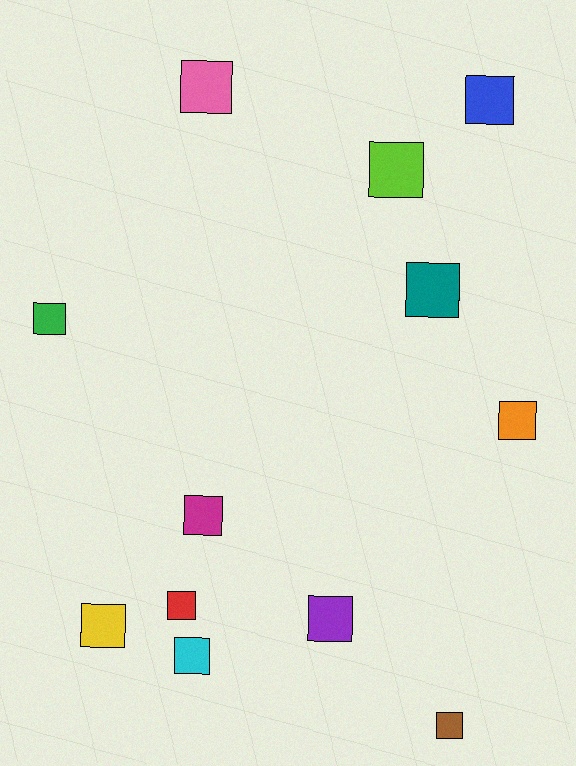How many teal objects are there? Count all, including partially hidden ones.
There is 1 teal object.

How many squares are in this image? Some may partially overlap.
There are 12 squares.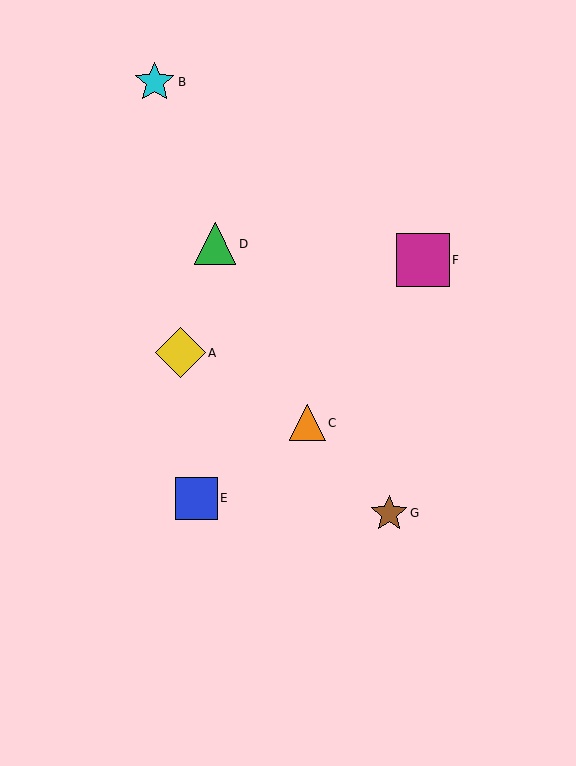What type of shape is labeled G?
Shape G is a brown star.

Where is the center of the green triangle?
The center of the green triangle is at (215, 244).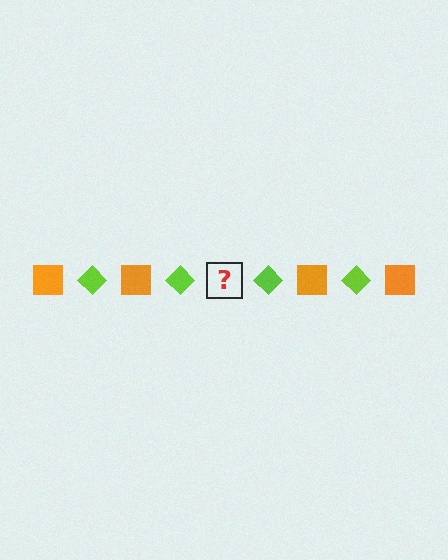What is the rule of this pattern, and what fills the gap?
The rule is that the pattern alternates between orange square and lime diamond. The gap should be filled with an orange square.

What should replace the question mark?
The question mark should be replaced with an orange square.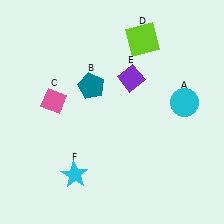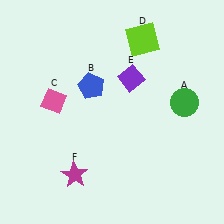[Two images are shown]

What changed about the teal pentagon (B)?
In Image 1, B is teal. In Image 2, it changed to blue.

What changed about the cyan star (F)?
In Image 1, F is cyan. In Image 2, it changed to magenta.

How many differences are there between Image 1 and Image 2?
There are 3 differences between the two images.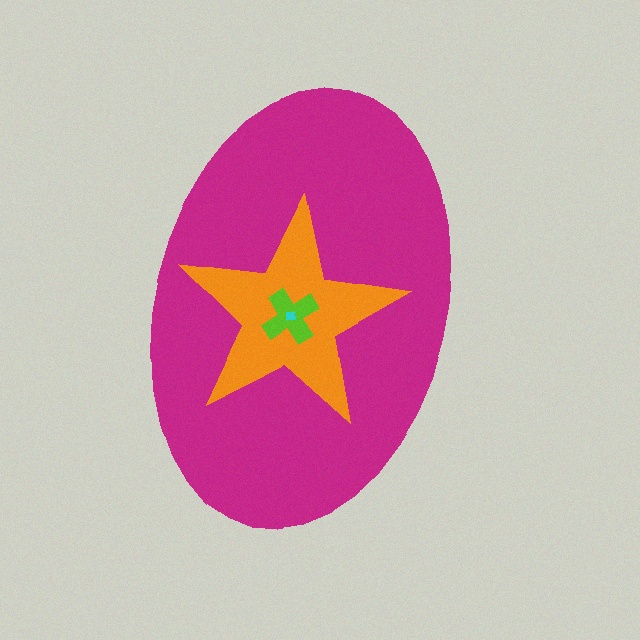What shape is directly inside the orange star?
The lime cross.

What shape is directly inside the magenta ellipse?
The orange star.